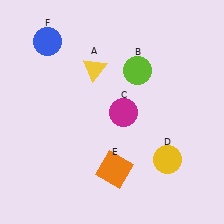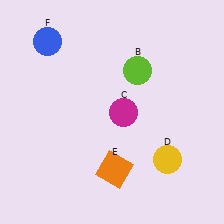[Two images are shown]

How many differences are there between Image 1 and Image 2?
There is 1 difference between the two images.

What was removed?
The yellow triangle (A) was removed in Image 2.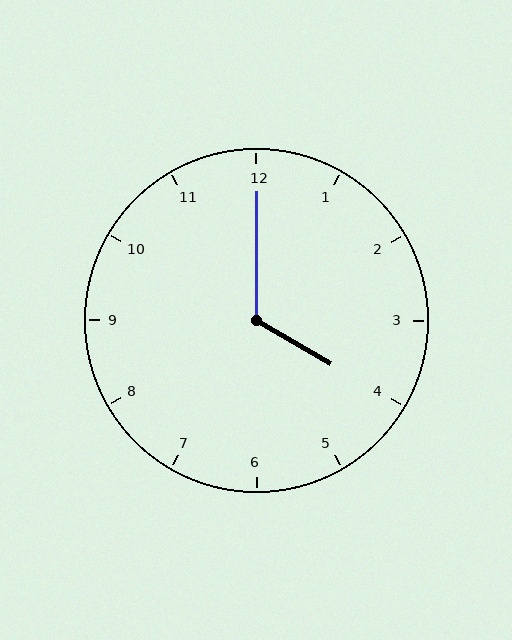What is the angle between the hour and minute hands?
Approximately 120 degrees.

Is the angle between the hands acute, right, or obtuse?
It is obtuse.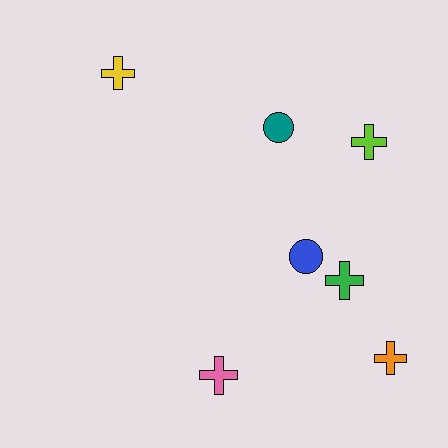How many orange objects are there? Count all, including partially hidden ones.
There is 1 orange object.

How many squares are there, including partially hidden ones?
There are no squares.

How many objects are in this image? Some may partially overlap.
There are 7 objects.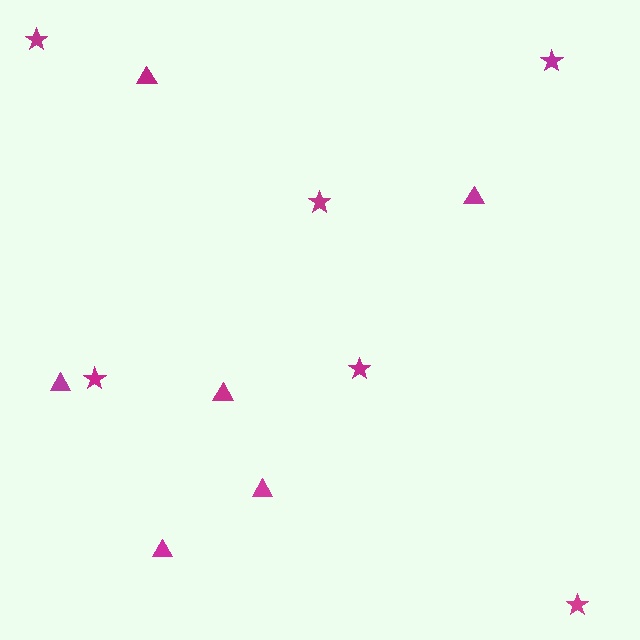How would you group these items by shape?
There are 2 groups: one group of stars (6) and one group of triangles (6).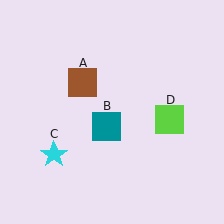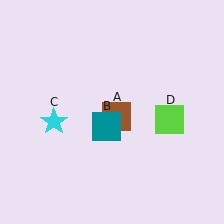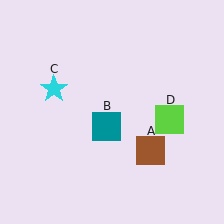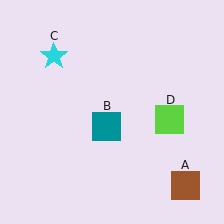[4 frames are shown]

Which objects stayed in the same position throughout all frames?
Teal square (object B) and lime square (object D) remained stationary.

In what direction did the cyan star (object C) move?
The cyan star (object C) moved up.